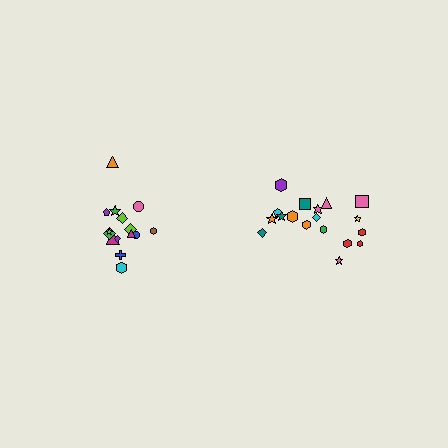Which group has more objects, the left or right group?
The right group.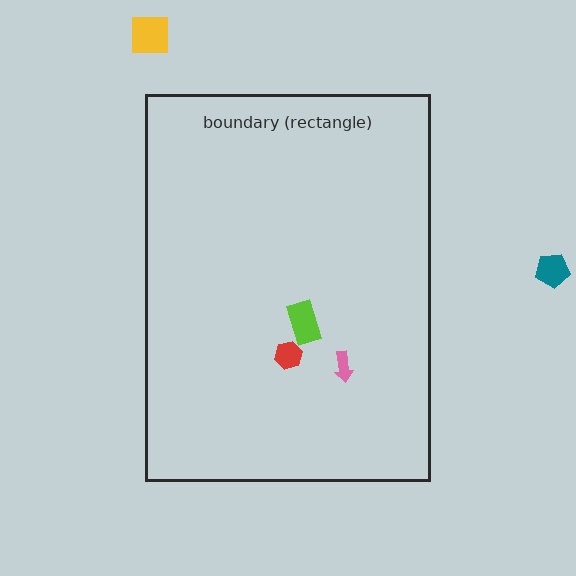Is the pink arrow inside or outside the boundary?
Inside.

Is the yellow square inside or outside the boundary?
Outside.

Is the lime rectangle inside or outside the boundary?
Inside.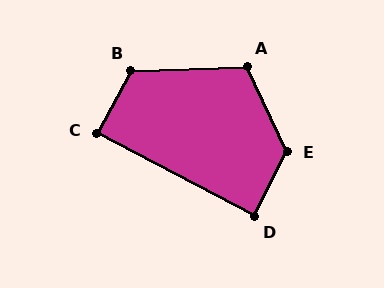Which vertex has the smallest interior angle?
D, at approximately 89 degrees.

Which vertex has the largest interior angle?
E, at approximately 128 degrees.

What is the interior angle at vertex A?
Approximately 113 degrees (obtuse).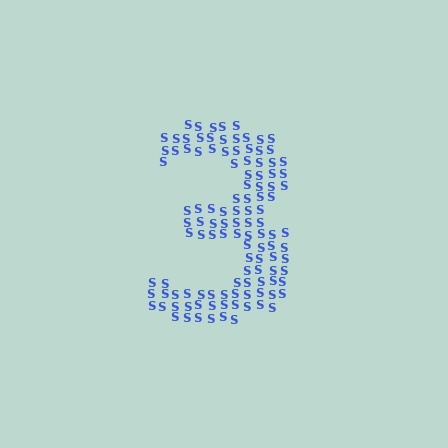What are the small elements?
The small elements are letter S's.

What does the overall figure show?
The overall figure shows the digit 3.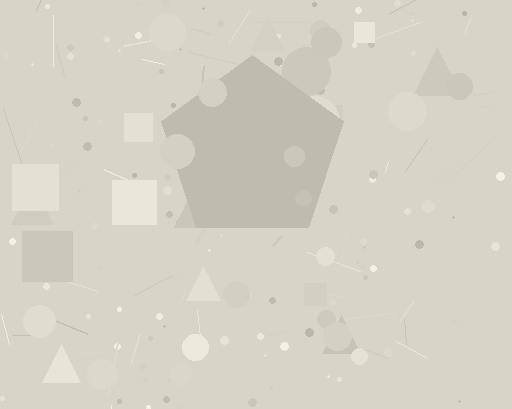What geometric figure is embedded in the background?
A pentagon is embedded in the background.